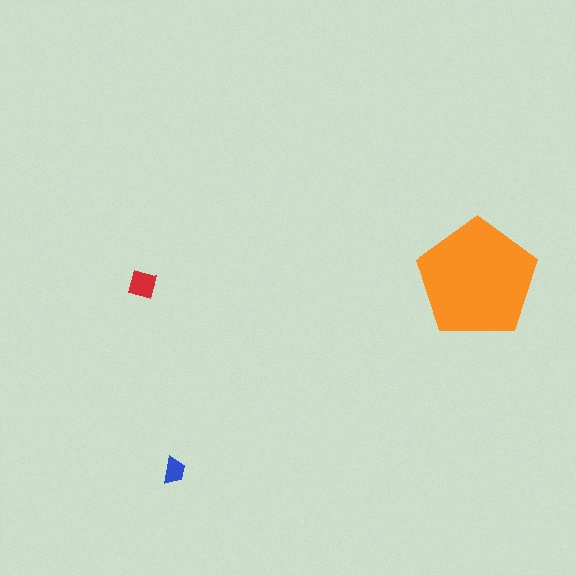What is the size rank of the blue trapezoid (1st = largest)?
3rd.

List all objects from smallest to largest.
The blue trapezoid, the red diamond, the orange pentagon.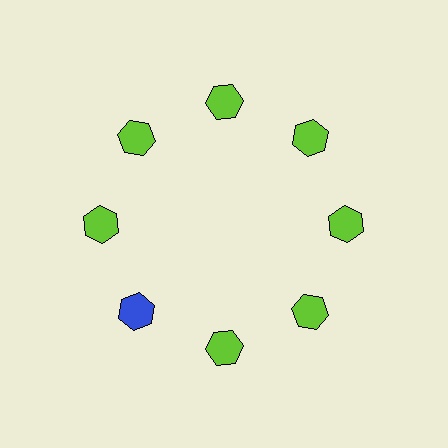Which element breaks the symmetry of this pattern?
The blue hexagon at roughly the 8 o'clock position breaks the symmetry. All other shapes are lime hexagons.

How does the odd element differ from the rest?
It has a different color: blue instead of lime.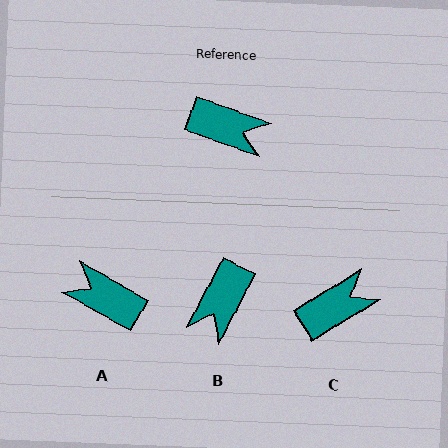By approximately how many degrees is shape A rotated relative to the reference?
Approximately 169 degrees counter-clockwise.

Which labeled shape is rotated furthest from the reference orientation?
A, about 169 degrees away.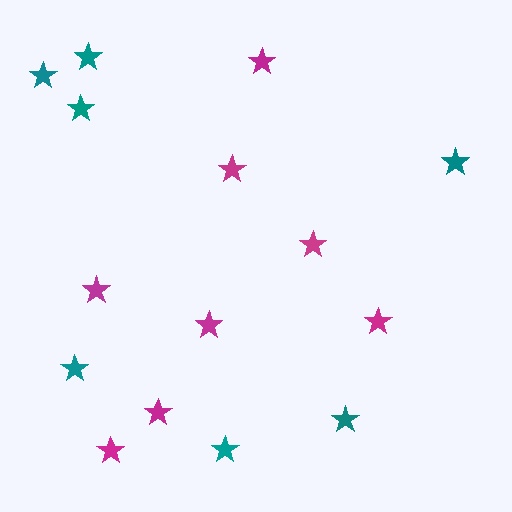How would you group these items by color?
There are 2 groups: one group of magenta stars (8) and one group of teal stars (7).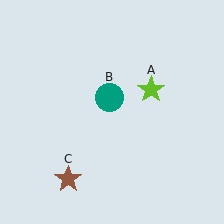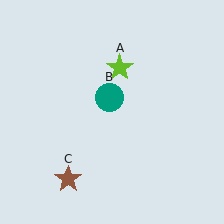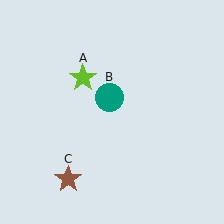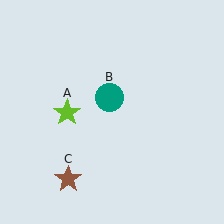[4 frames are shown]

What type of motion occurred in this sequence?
The lime star (object A) rotated counterclockwise around the center of the scene.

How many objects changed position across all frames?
1 object changed position: lime star (object A).